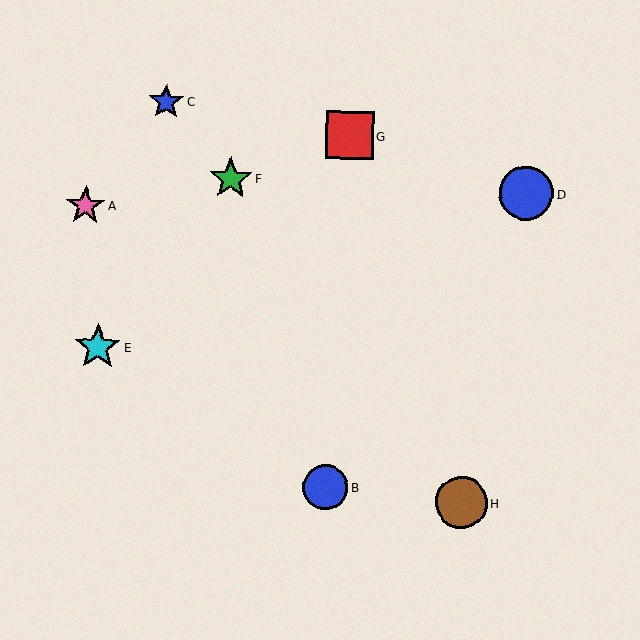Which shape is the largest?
The blue circle (labeled D) is the largest.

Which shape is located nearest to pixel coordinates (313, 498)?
The blue circle (labeled B) at (326, 487) is nearest to that location.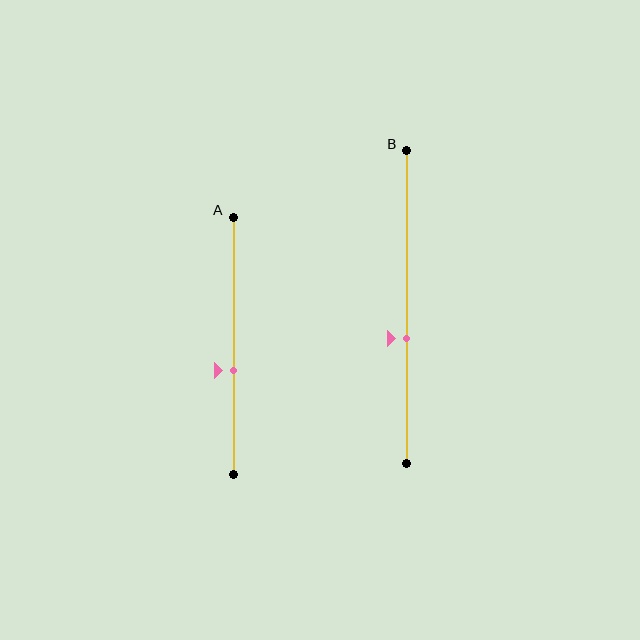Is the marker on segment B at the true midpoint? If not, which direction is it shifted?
No, the marker on segment B is shifted downward by about 10% of the segment length.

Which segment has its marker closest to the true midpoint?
Segment A has its marker closest to the true midpoint.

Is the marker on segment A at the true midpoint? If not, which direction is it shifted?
No, the marker on segment A is shifted downward by about 10% of the segment length.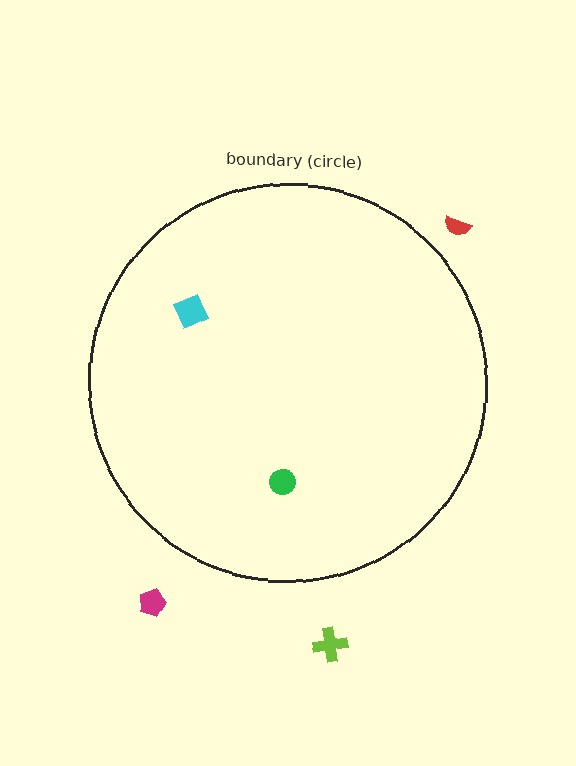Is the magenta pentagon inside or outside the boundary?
Outside.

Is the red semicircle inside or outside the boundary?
Outside.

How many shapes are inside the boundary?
2 inside, 3 outside.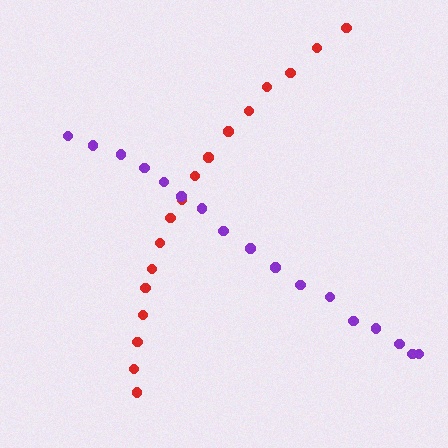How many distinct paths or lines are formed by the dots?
There are 2 distinct paths.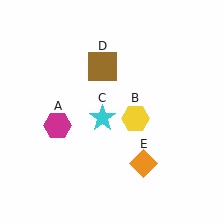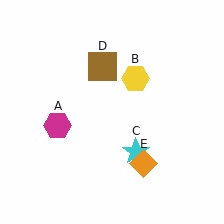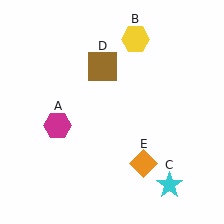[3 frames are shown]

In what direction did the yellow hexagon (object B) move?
The yellow hexagon (object B) moved up.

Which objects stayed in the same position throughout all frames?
Magenta hexagon (object A) and brown square (object D) and orange diamond (object E) remained stationary.